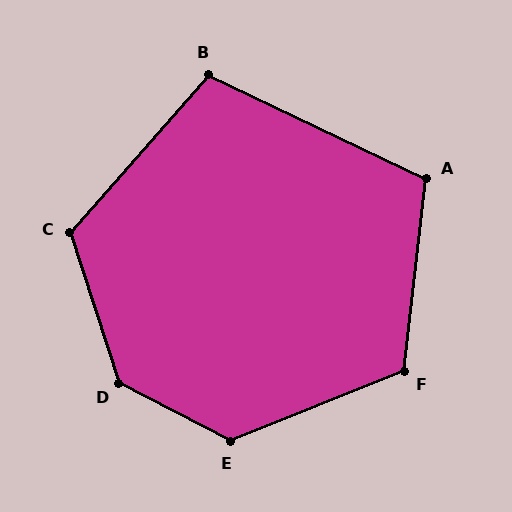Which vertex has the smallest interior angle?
B, at approximately 106 degrees.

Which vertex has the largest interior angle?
D, at approximately 135 degrees.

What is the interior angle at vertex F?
Approximately 119 degrees (obtuse).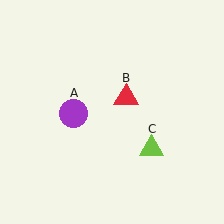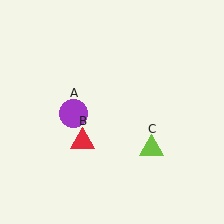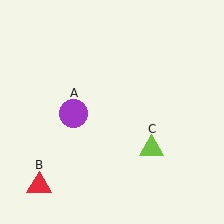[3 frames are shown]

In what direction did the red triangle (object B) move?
The red triangle (object B) moved down and to the left.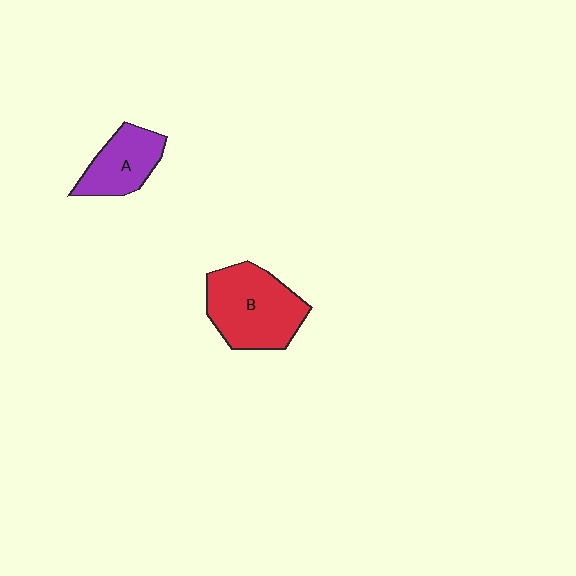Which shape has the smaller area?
Shape A (purple).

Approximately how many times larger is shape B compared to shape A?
Approximately 1.6 times.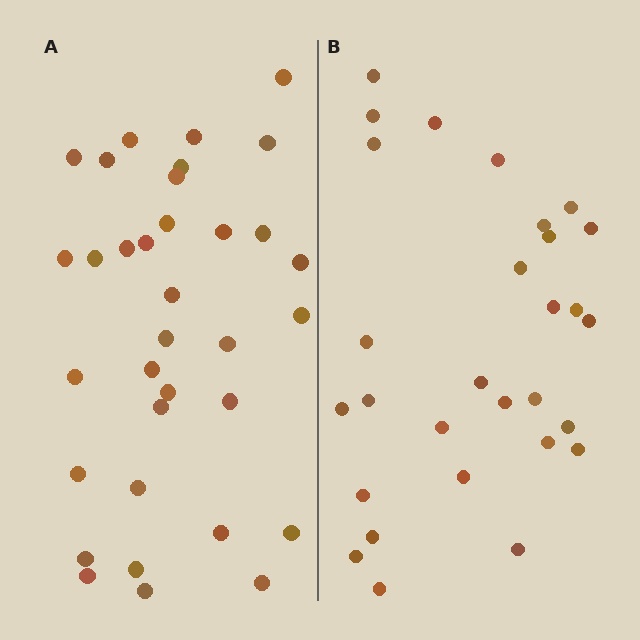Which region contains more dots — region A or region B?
Region A (the left region) has more dots.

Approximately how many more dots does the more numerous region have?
Region A has about 5 more dots than region B.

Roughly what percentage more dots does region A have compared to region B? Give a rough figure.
About 15% more.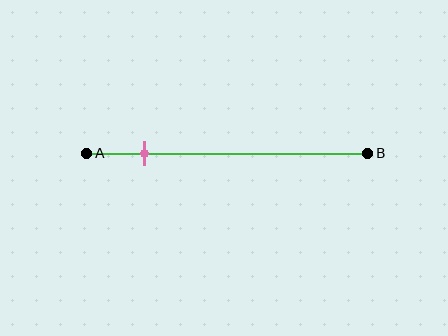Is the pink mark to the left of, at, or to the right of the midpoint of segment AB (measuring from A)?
The pink mark is to the left of the midpoint of segment AB.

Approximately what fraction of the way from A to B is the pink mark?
The pink mark is approximately 20% of the way from A to B.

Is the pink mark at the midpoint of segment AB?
No, the mark is at about 20% from A, not at the 50% midpoint.